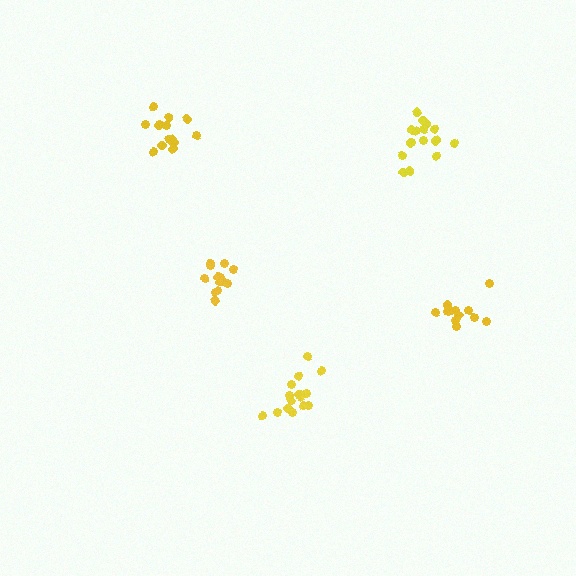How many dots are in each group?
Group 1: 14 dots, Group 2: 16 dots, Group 3: 12 dots, Group 4: 14 dots, Group 5: 15 dots (71 total).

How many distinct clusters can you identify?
There are 5 distinct clusters.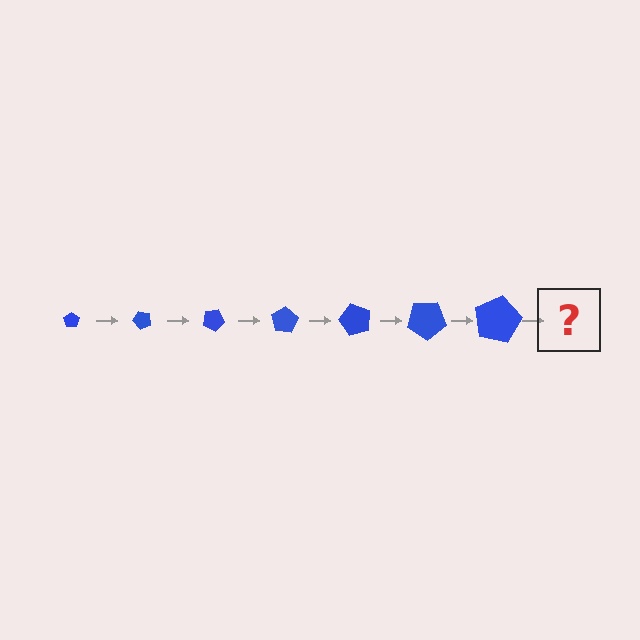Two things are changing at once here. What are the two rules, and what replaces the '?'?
The two rules are that the pentagon grows larger each step and it rotates 50 degrees each step. The '?' should be a pentagon, larger than the previous one and rotated 350 degrees from the start.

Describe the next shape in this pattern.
It should be a pentagon, larger than the previous one and rotated 350 degrees from the start.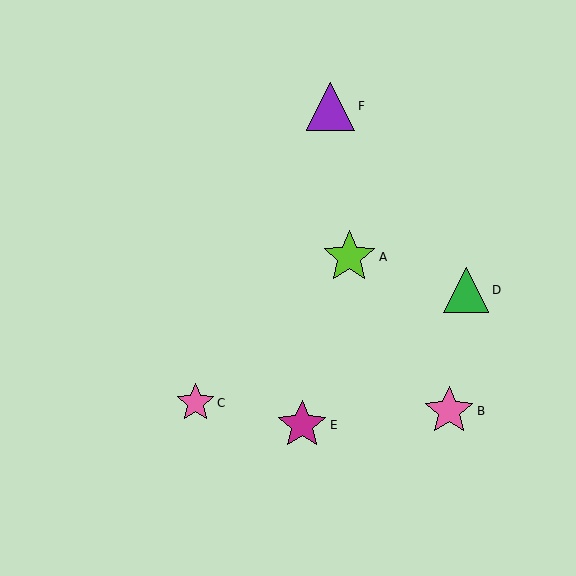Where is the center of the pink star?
The center of the pink star is at (449, 411).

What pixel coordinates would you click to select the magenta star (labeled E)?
Click at (302, 425) to select the magenta star E.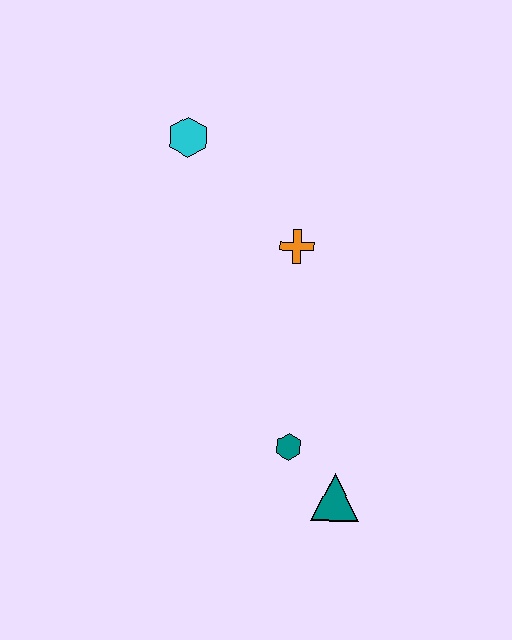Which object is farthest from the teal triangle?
The cyan hexagon is farthest from the teal triangle.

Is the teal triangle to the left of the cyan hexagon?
No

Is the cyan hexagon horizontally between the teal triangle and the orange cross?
No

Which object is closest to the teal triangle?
The teal hexagon is closest to the teal triangle.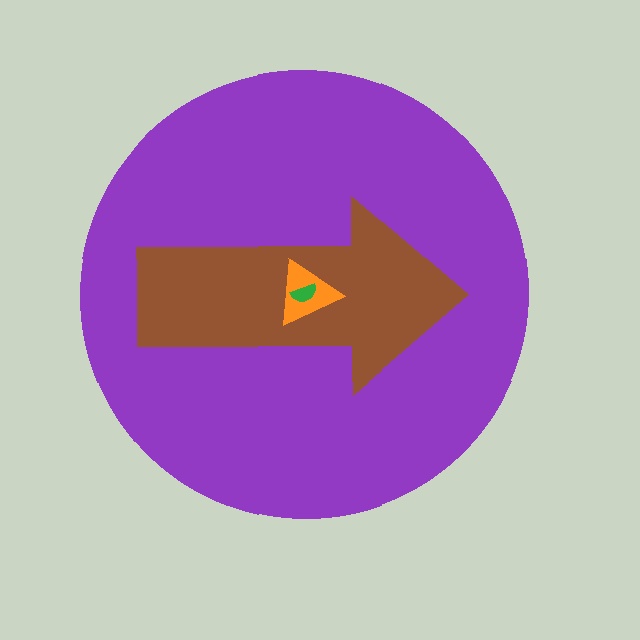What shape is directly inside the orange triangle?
The green semicircle.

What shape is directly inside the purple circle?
The brown arrow.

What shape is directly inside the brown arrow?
The orange triangle.